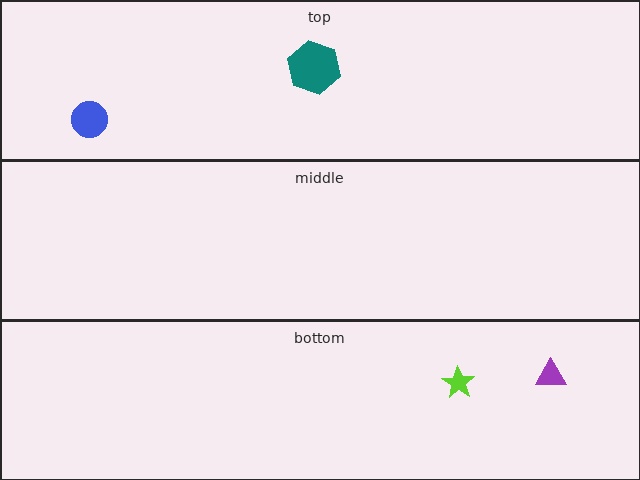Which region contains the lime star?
The bottom region.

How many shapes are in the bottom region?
2.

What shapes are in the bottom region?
The lime star, the purple triangle.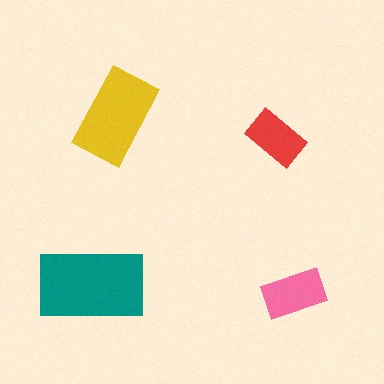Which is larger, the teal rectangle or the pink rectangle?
The teal one.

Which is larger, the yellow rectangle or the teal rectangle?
The teal one.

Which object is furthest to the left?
The teal rectangle is leftmost.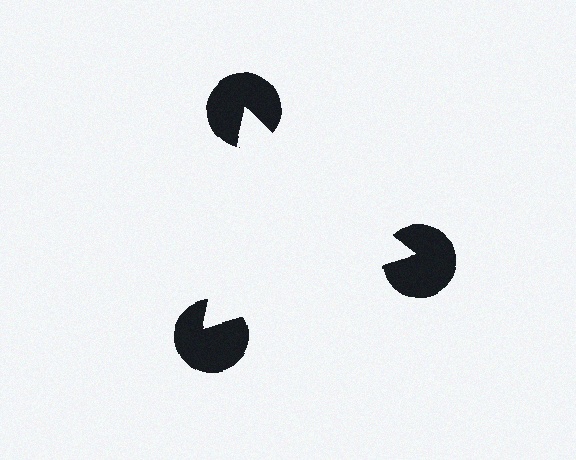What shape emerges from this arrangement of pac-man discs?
An illusory triangle — its edges are inferred from the aligned wedge cuts in the pac-man discs, not physically drawn.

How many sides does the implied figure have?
3 sides.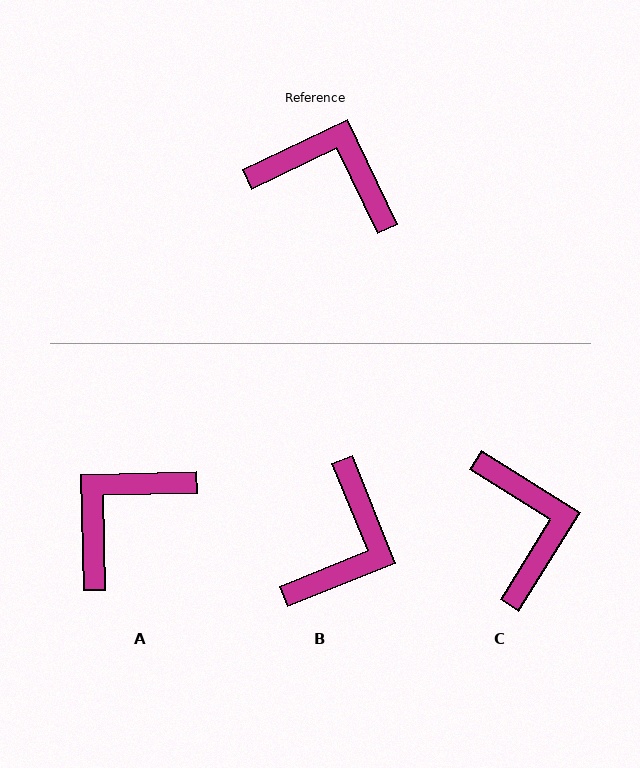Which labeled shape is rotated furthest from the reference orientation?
B, about 94 degrees away.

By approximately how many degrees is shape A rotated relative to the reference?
Approximately 66 degrees counter-clockwise.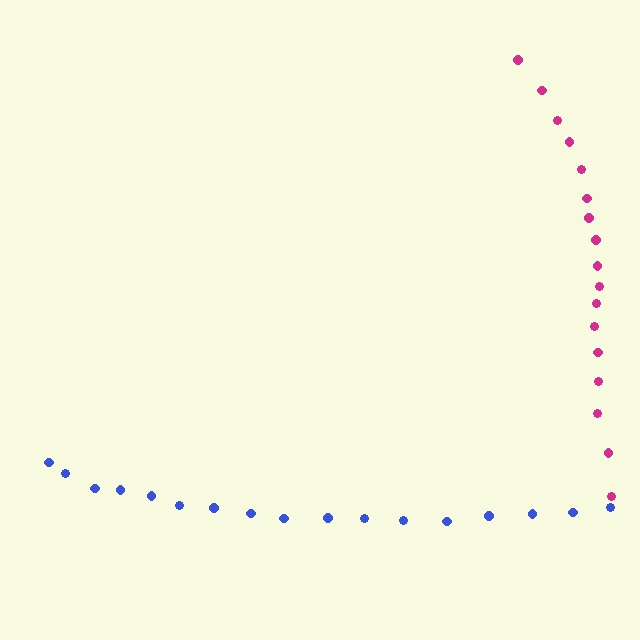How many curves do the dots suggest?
There are 2 distinct paths.